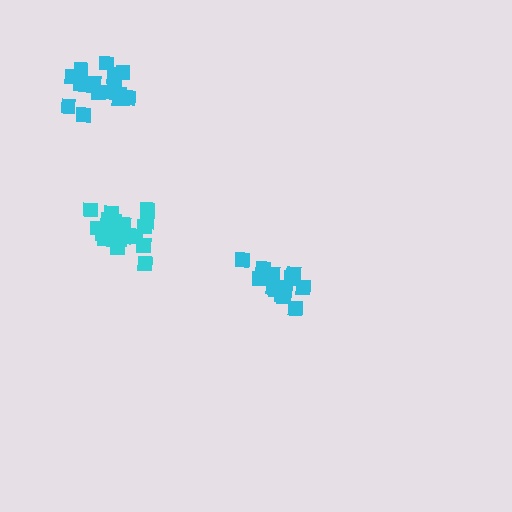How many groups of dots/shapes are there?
There are 3 groups.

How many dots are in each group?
Group 1: 20 dots, Group 2: 15 dots, Group 3: 21 dots (56 total).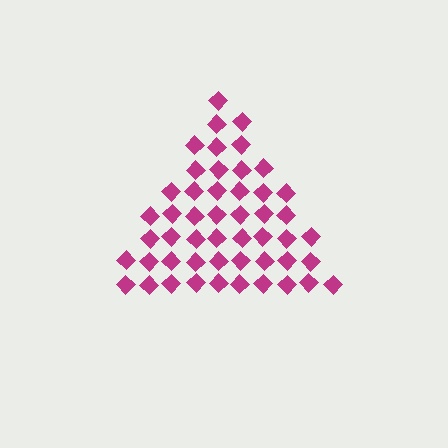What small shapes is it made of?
It is made of small diamonds.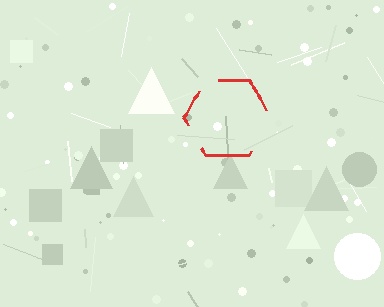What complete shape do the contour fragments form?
The contour fragments form a hexagon.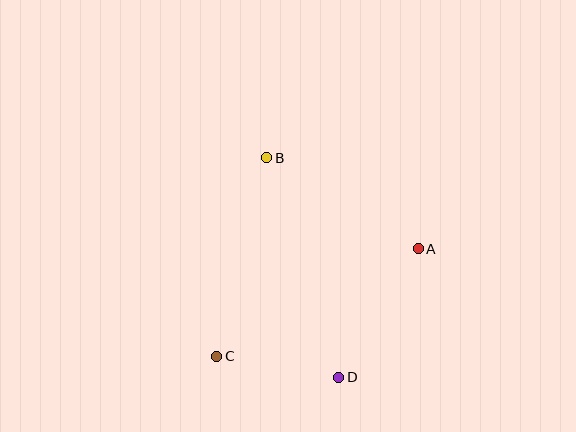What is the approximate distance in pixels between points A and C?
The distance between A and C is approximately 229 pixels.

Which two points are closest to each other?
Points C and D are closest to each other.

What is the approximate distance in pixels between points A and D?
The distance between A and D is approximately 151 pixels.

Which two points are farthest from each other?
Points B and D are farthest from each other.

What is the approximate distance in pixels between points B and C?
The distance between B and C is approximately 205 pixels.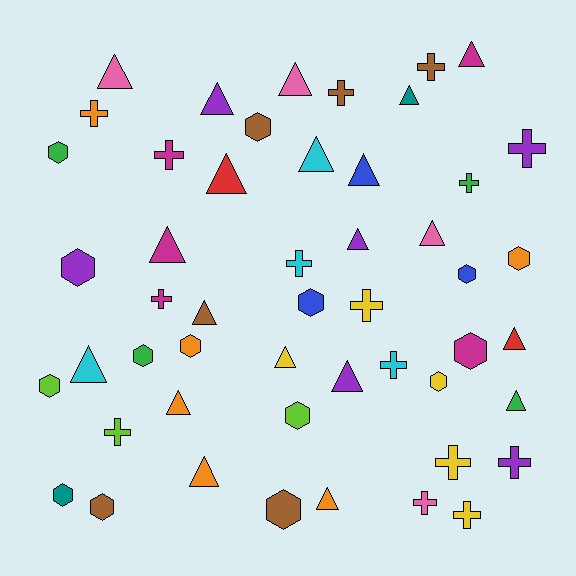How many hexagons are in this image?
There are 15 hexagons.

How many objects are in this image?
There are 50 objects.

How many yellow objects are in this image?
There are 5 yellow objects.